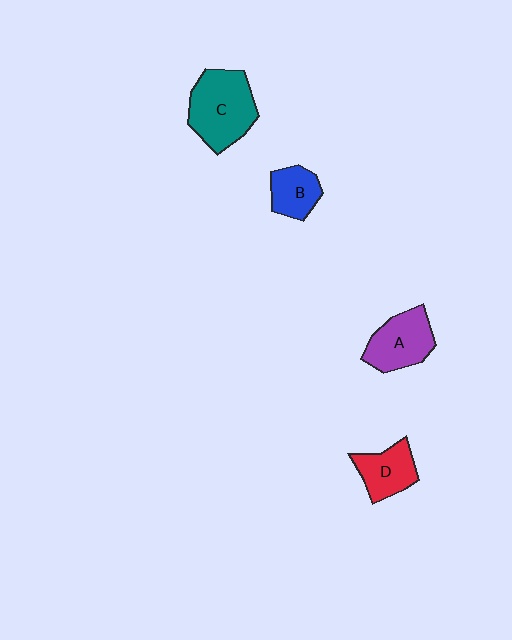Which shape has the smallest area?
Shape B (blue).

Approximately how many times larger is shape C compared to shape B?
Approximately 2.0 times.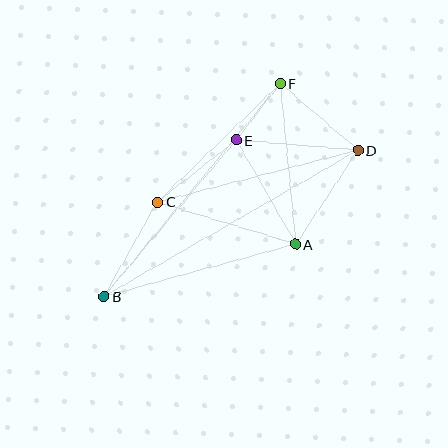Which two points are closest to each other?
Points E and F are closest to each other.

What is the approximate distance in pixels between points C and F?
The distance between C and F is approximately 171 pixels.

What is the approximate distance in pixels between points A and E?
The distance between A and E is approximately 120 pixels.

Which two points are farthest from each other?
Points B and D are farthest from each other.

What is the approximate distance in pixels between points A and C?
The distance between A and C is approximately 145 pixels.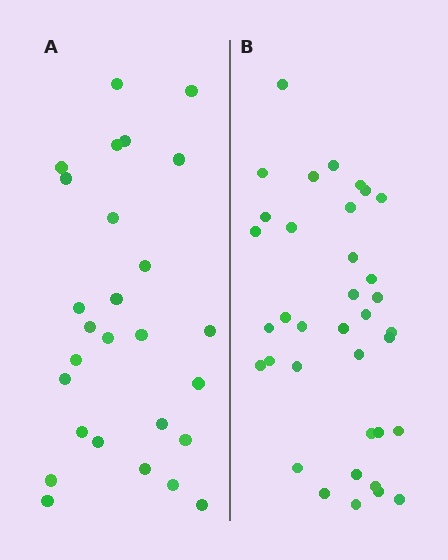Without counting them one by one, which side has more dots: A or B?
Region B (the right region) has more dots.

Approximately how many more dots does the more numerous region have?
Region B has roughly 8 or so more dots than region A.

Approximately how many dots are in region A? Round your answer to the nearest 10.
About 30 dots. (The exact count is 27, which rounds to 30.)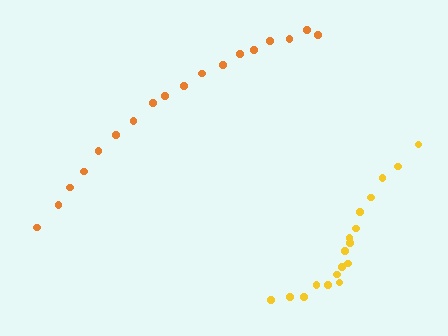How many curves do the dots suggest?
There are 2 distinct paths.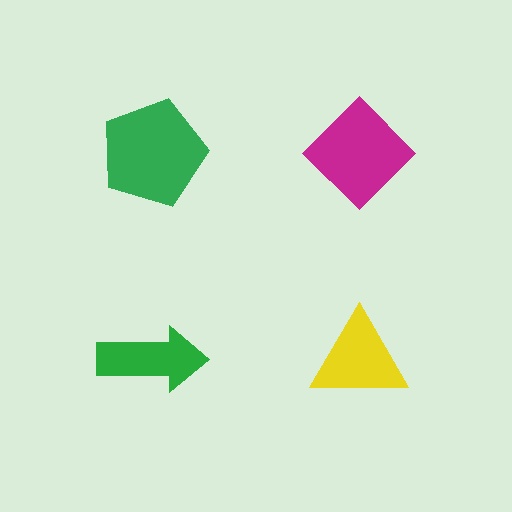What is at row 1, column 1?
A green pentagon.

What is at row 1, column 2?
A magenta diamond.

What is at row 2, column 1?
A green arrow.